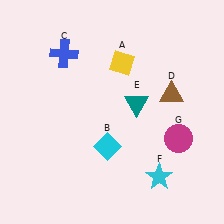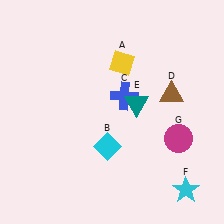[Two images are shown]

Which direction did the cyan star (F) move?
The cyan star (F) moved right.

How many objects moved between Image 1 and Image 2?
2 objects moved between the two images.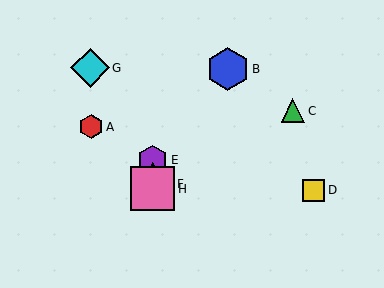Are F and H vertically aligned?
Yes, both are at x≈153.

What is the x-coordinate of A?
Object A is at x≈91.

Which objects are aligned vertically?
Objects E, F, H are aligned vertically.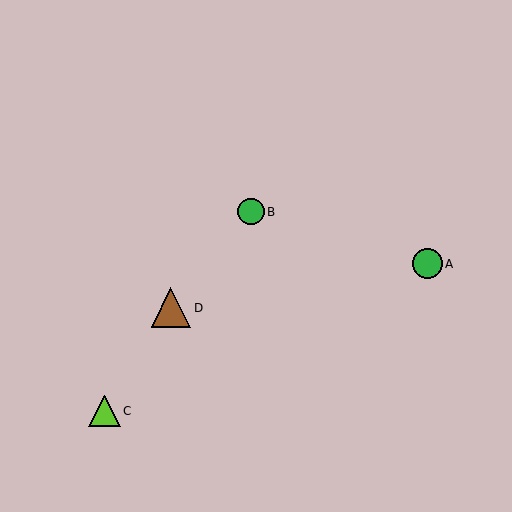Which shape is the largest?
The brown triangle (labeled D) is the largest.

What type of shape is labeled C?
Shape C is a lime triangle.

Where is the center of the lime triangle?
The center of the lime triangle is at (105, 411).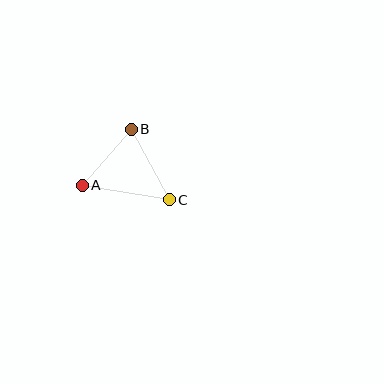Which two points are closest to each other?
Points A and B are closest to each other.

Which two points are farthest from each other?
Points A and C are farthest from each other.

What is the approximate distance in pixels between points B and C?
The distance between B and C is approximately 80 pixels.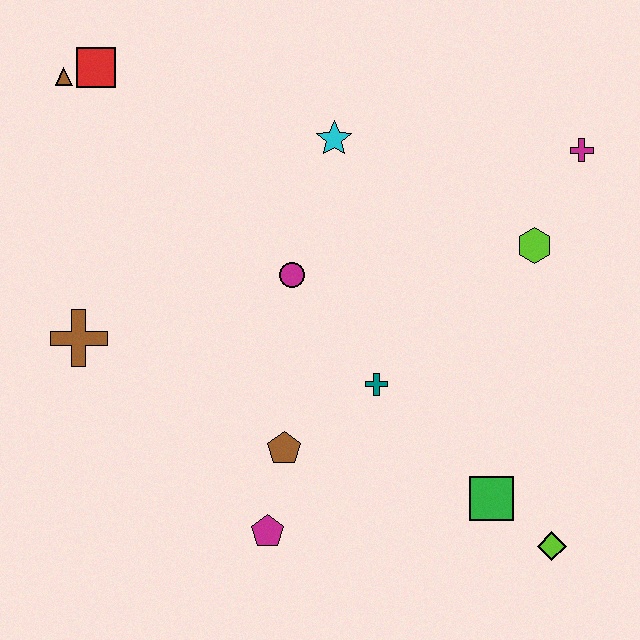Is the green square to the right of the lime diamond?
No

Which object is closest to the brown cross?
The magenta circle is closest to the brown cross.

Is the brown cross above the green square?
Yes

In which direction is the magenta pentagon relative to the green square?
The magenta pentagon is to the left of the green square.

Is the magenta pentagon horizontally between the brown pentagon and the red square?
Yes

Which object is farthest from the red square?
The lime diamond is farthest from the red square.